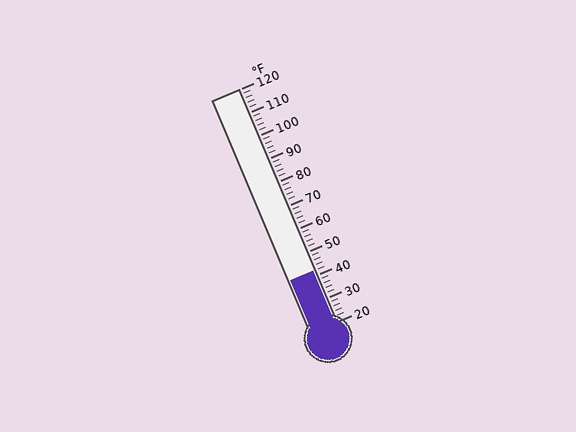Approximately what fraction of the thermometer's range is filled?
The thermometer is filled to approximately 20% of its range.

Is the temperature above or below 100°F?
The temperature is below 100°F.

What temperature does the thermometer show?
The thermometer shows approximately 42°F.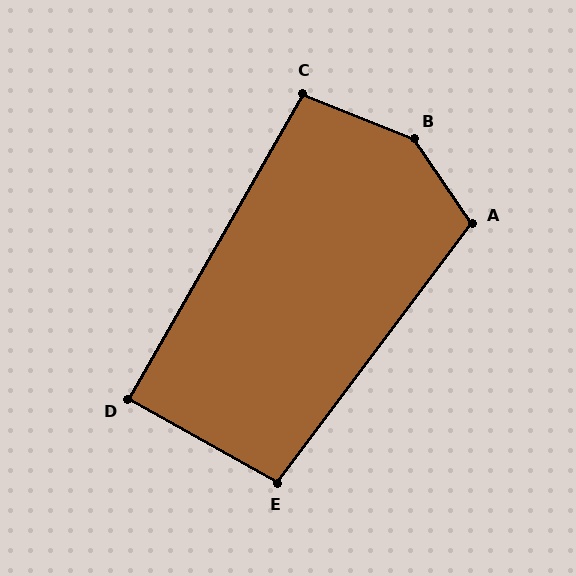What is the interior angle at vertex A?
Approximately 108 degrees (obtuse).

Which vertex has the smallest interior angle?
D, at approximately 89 degrees.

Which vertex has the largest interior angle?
B, at approximately 147 degrees.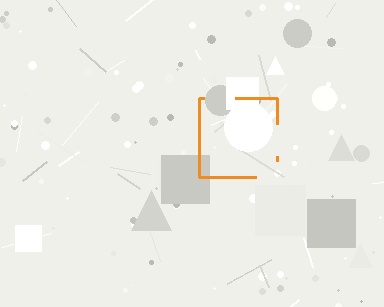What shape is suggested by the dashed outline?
The dashed outline suggests a square.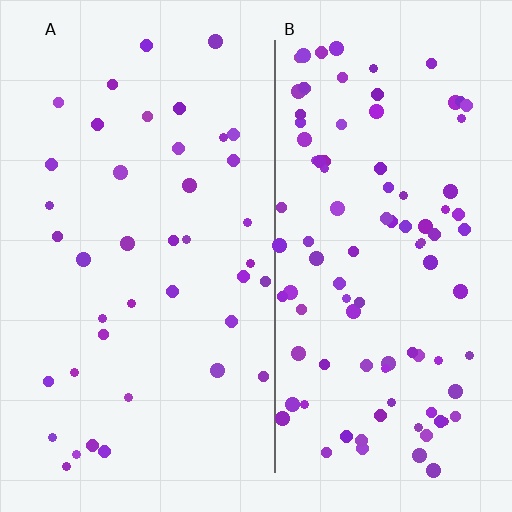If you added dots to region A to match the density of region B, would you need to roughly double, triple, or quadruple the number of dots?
Approximately double.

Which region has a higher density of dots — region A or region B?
B (the right).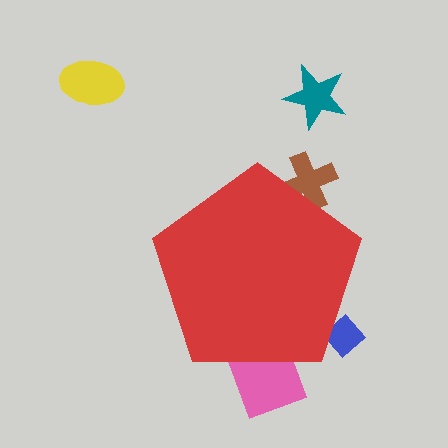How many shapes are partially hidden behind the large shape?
3 shapes are partially hidden.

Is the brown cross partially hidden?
Yes, the brown cross is partially hidden behind the red pentagon.